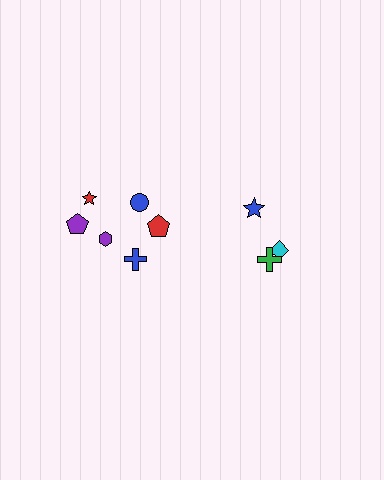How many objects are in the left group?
There are 6 objects.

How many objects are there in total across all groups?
There are 9 objects.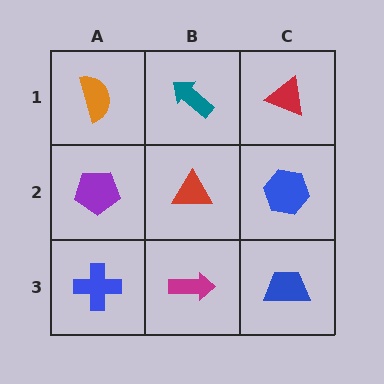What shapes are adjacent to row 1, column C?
A blue hexagon (row 2, column C), a teal arrow (row 1, column B).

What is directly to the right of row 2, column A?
A red triangle.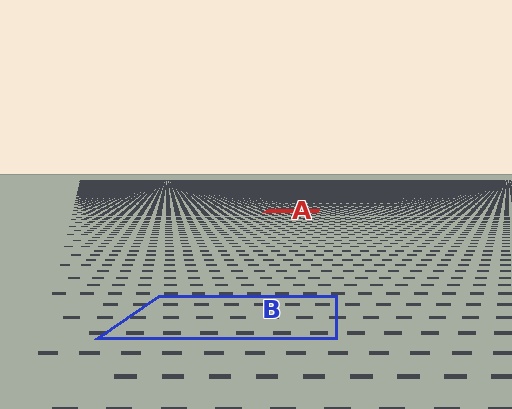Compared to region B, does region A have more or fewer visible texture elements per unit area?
Region A has more texture elements per unit area — they are packed more densely because it is farther away.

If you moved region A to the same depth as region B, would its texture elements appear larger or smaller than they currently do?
They would appear larger. At a closer depth, the same texture elements are projected at a bigger on-screen size.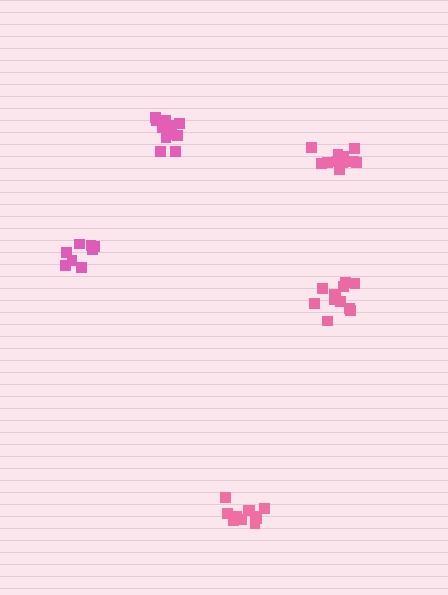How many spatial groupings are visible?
There are 5 spatial groupings.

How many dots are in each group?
Group 1: 8 dots, Group 2: 12 dots, Group 3: 12 dots, Group 4: 13 dots, Group 5: 11 dots (56 total).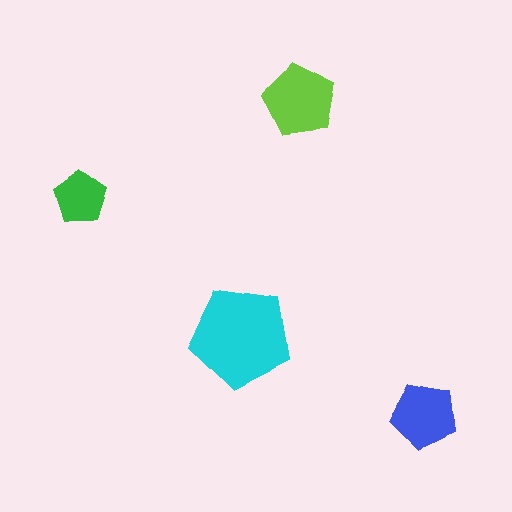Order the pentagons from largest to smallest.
the cyan one, the lime one, the blue one, the green one.